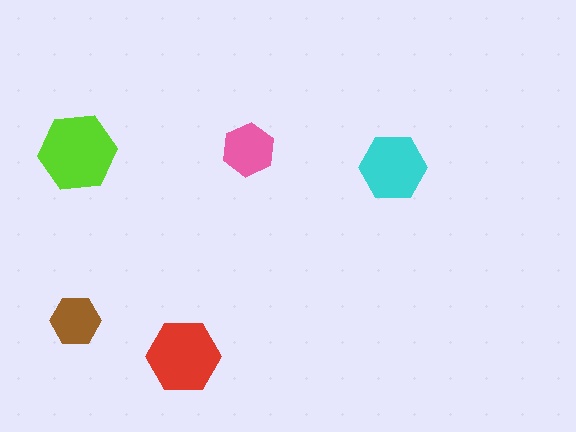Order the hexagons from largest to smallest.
the lime one, the red one, the cyan one, the pink one, the brown one.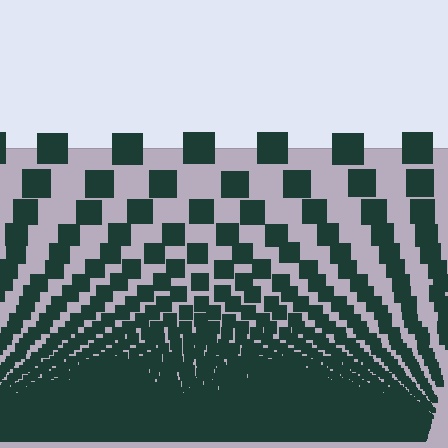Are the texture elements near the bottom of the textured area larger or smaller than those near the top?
Smaller. The gradient is inverted — elements near the bottom are smaller and denser.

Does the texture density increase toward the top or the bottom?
Density increases toward the bottom.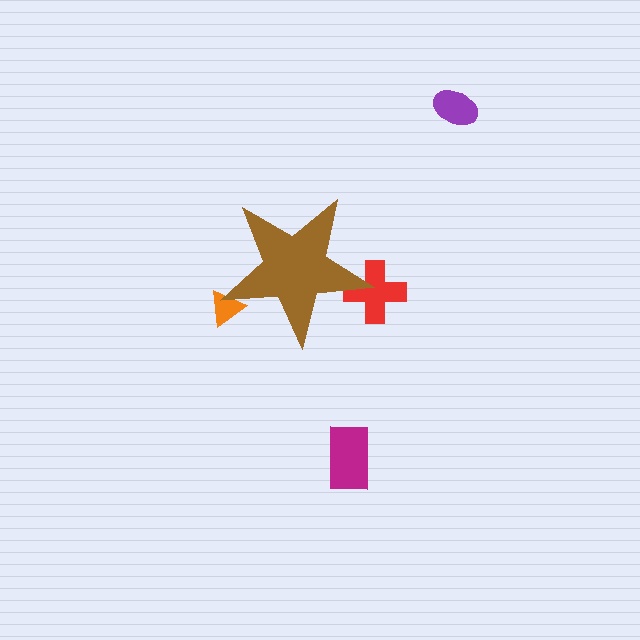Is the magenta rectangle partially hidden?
No, the magenta rectangle is fully visible.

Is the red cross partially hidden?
Yes, the red cross is partially hidden behind the brown star.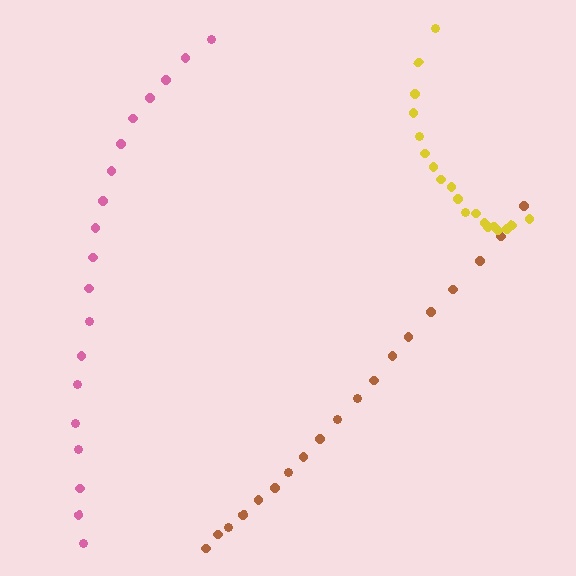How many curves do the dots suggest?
There are 3 distinct paths.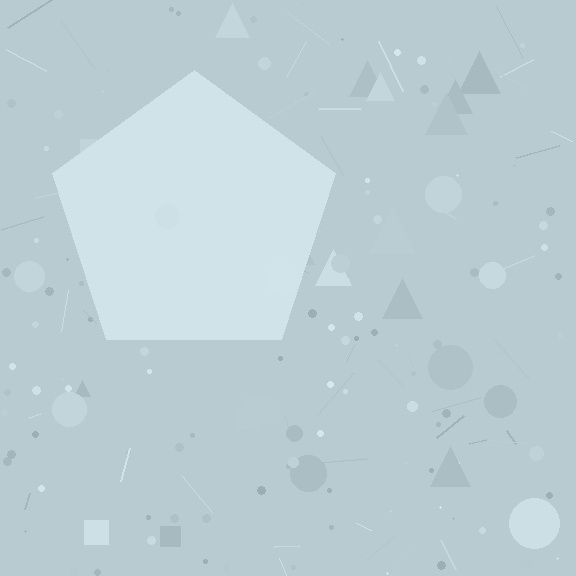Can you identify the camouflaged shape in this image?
The camouflaged shape is a pentagon.